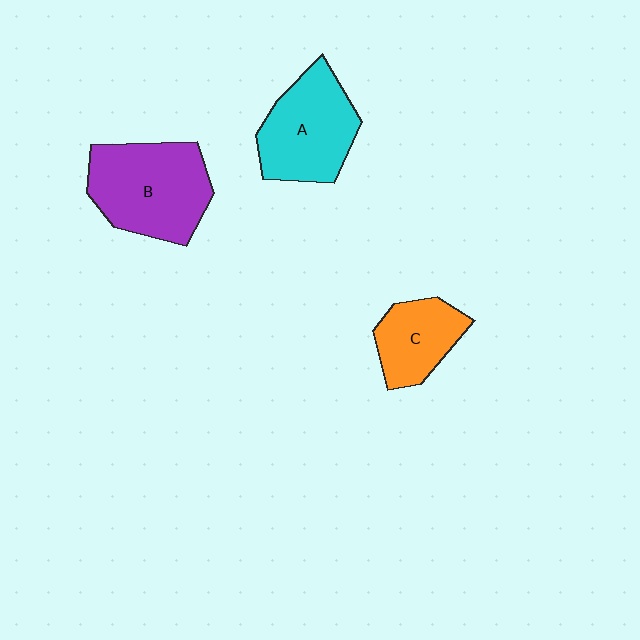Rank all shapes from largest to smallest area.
From largest to smallest: B (purple), A (cyan), C (orange).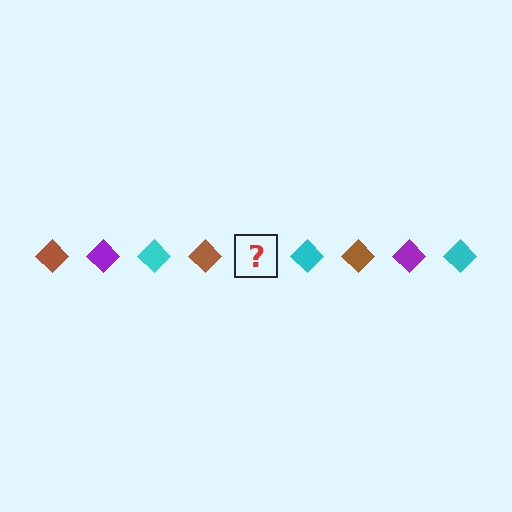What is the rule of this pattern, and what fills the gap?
The rule is that the pattern cycles through brown, purple, cyan diamonds. The gap should be filled with a purple diamond.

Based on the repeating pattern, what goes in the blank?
The blank should be a purple diamond.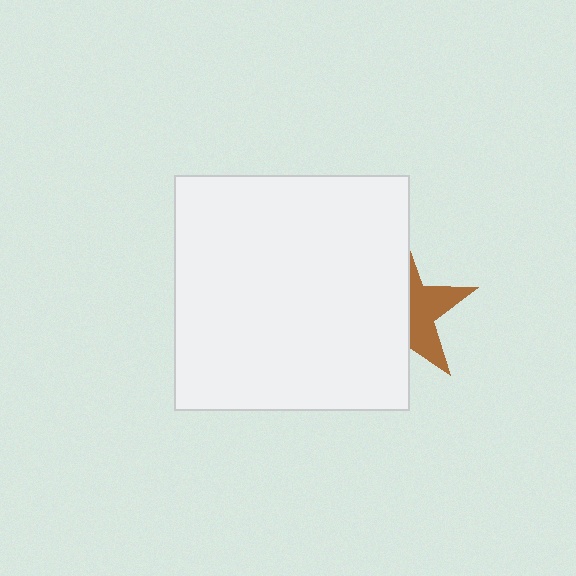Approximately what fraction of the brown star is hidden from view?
Roughly 58% of the brown star is hidden behind the white square.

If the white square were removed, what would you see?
You would see the complete brown star.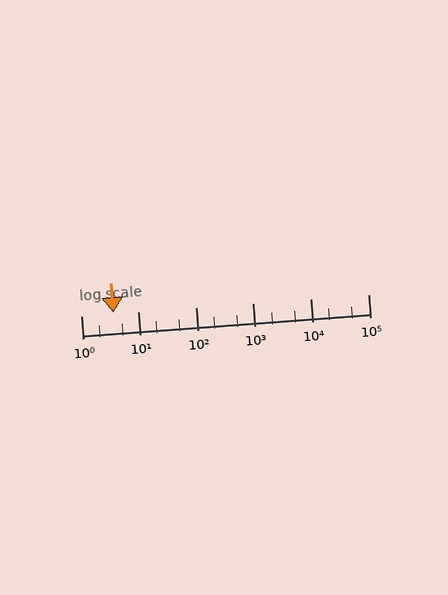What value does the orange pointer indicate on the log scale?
The pointer indicates approximately 3.7.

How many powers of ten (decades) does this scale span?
The scale spans 5 decades, from 1 to 100000.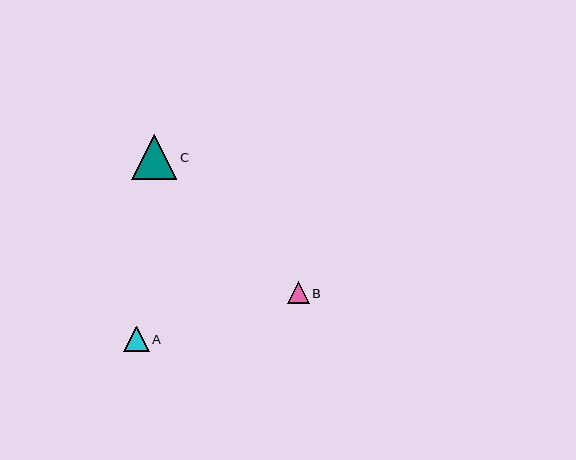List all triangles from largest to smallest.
From largest to smallest: C, A, B.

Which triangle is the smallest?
Triangle B is the smallest with a size of approximately 22 pixels.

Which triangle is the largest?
Triangle C is the largest with a size of approximately 45 pixels.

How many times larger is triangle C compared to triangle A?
Triangle C is approximately 1.8 times the size of triangle A.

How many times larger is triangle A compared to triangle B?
Triangle A is approximately 1.2 times the size of triangle B.